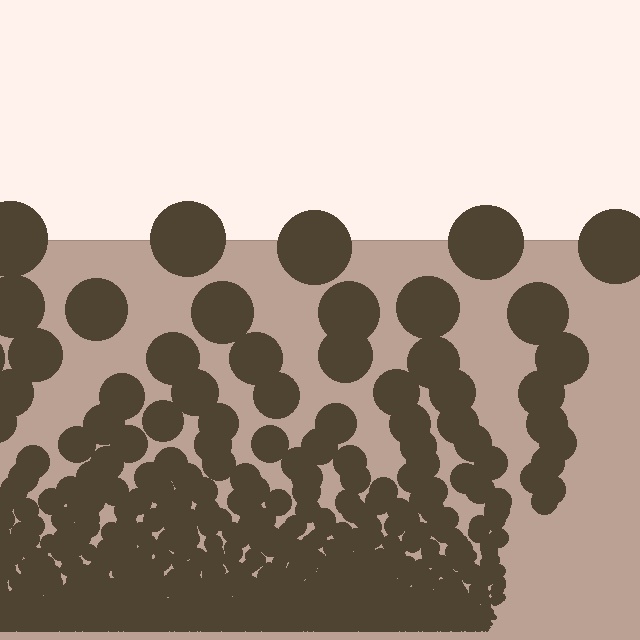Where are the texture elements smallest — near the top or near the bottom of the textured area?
Near the bottom.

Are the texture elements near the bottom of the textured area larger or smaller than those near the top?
Smaller. The gradient is inverted — elements near the bottom are smaller and denser.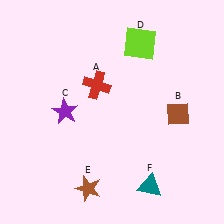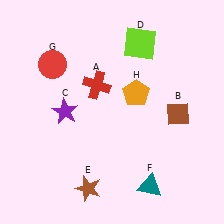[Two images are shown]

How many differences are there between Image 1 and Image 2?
There are 2 differences between the two images.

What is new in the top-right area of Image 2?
An orange pentagon (H) was added in the top-right area of Image 2.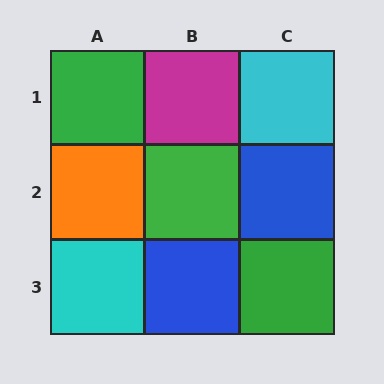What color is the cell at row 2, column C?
Blue.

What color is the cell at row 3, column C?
Green.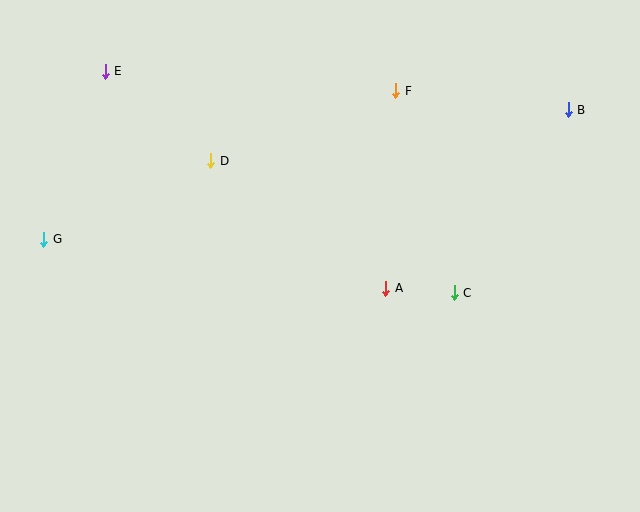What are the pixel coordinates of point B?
Point B is at (568, 110).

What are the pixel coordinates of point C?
Point C is at (454, 293).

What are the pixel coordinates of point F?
Point F is at (396, 91).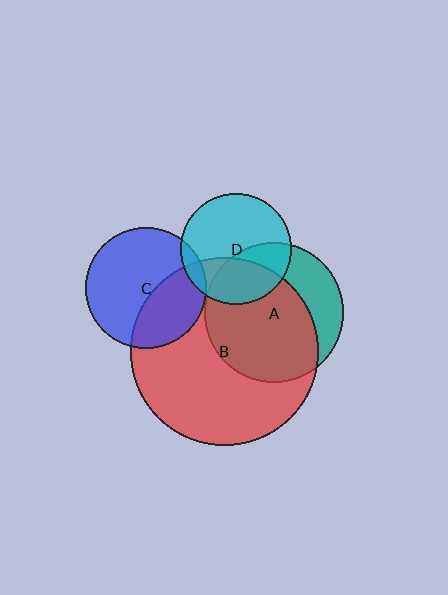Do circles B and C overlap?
Yes.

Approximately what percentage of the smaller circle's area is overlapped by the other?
Approximately 35%.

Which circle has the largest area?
Circle B (red).